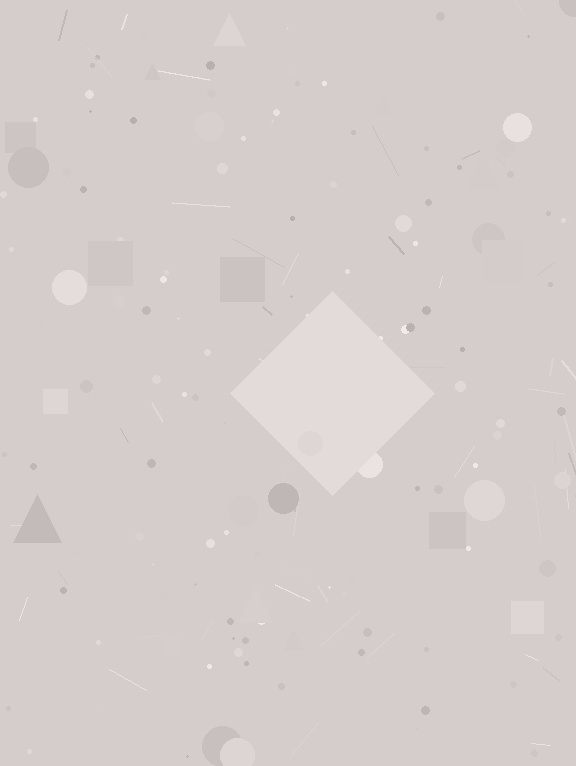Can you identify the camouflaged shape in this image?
The camouflaged shape is a diamond.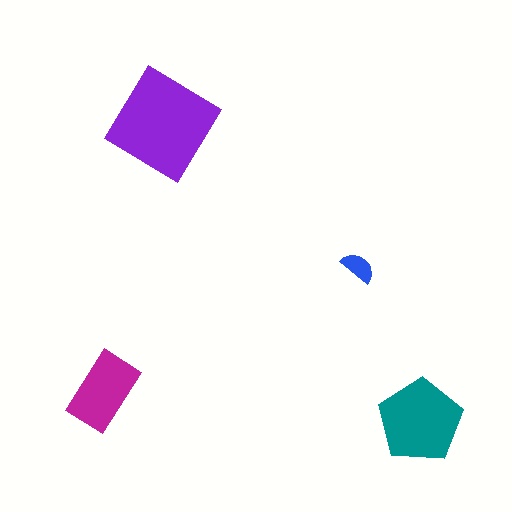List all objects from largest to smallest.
The purple diamond, the teal pentagon, the magenta rectangle, the blue semicircle.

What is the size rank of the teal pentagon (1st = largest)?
2nd.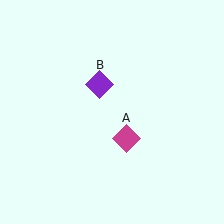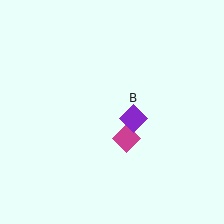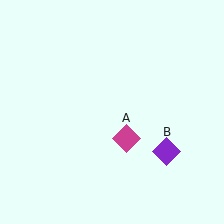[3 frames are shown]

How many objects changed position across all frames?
1 object changed position: purple diamond (object B).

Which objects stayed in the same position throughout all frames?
Magenta diamond (object A) remained stationary.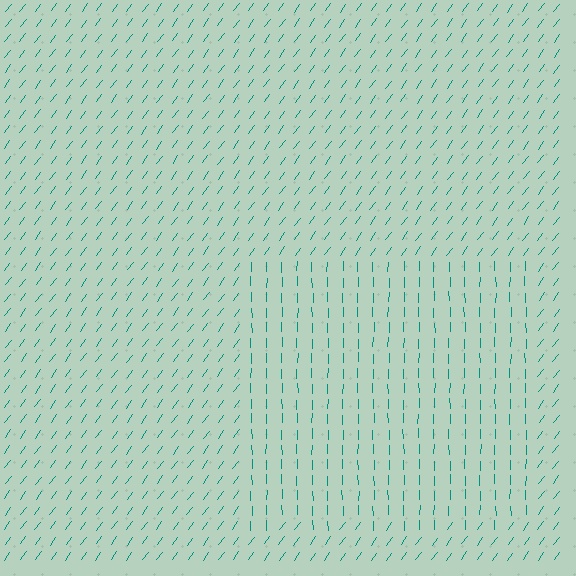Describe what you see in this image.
The image is filled with small teal line segments. A rectangle region in the image has lines oriented differently from the surrounding lines, creating a visible texture boundary.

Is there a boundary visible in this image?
Yes, there is a texture boundary formed by a change in line orientation.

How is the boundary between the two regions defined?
The boundary is defined purely by a change in line orientation (approximately 36 degrees difference). All lines are the same color and thickness.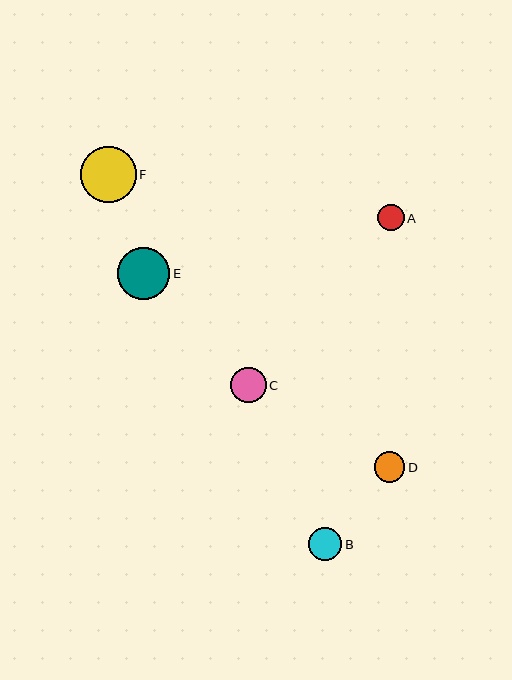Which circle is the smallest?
Circle A is the smallest with a size of approximately 26 pixels.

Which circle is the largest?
Circle F is the largest with a size of approximately 56 pixels.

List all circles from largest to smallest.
From largest to smallest: F, E, C, B, D, A.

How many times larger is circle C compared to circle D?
Circle C is approximately 1.2 times the size of circle D.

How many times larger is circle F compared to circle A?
Circle F is approximately 2.1 times the size of circle A.